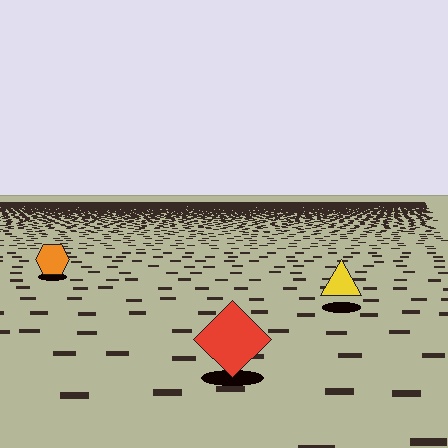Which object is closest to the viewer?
The red diamond is closest. The texture marks near it are larger and more spread out.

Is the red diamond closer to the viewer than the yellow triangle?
Yes. The red diamond is closer — you can tell from the texture gradient: the ground texture is coarser near it.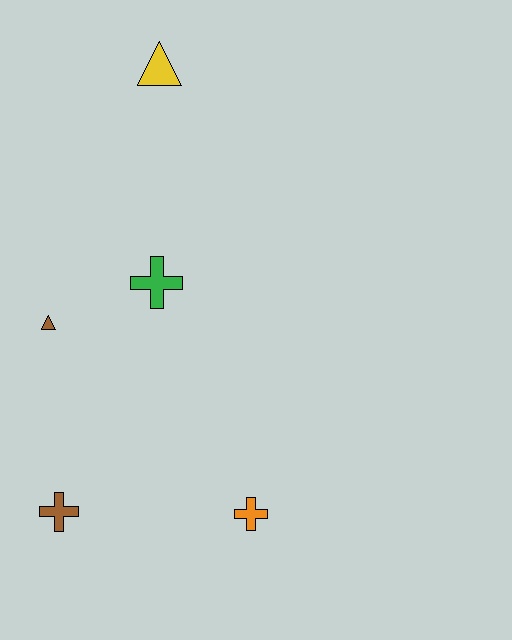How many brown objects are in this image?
There are 2 brown objects.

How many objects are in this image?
There are 5 objects.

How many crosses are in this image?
There are 3 crosses.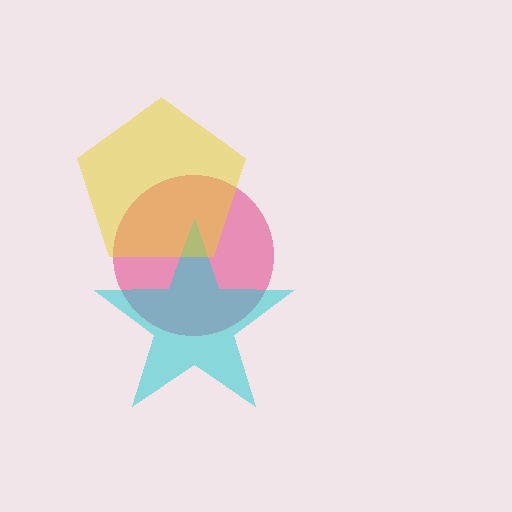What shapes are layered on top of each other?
The layered shapes are: a pink circle, a cyan star, a yellow pentagon.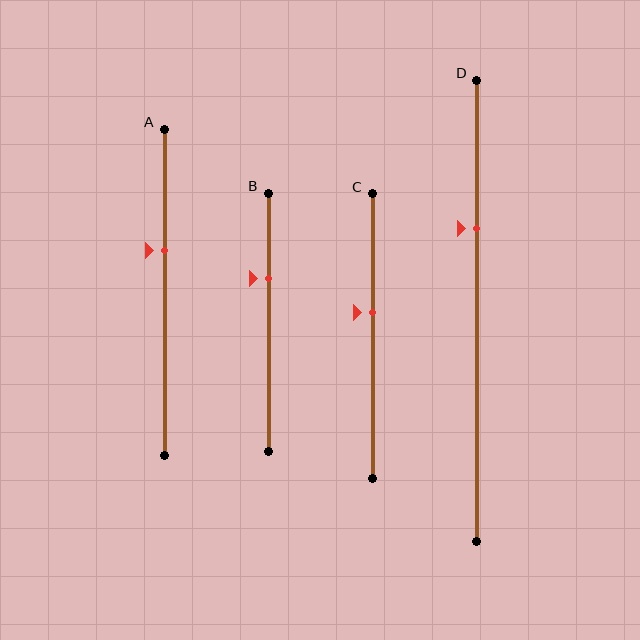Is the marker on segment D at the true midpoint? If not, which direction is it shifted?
No, the marker on segment D is shifted upward by about 18% of the segment length.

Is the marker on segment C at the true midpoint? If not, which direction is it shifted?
No, the marker on segment C is shifted upward by about 8% of the segment length.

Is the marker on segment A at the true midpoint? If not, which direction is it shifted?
No, the marker on segment A is shifted upward by about 13% of the segment length.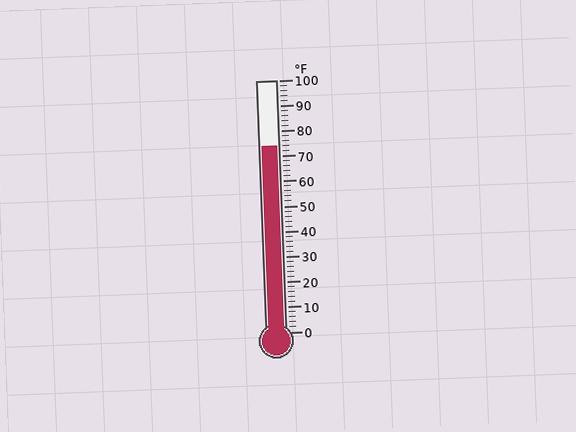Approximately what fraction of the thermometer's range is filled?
The thermometer is filled to approximately 75% of its range.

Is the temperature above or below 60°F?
The temperature is above 60°F.